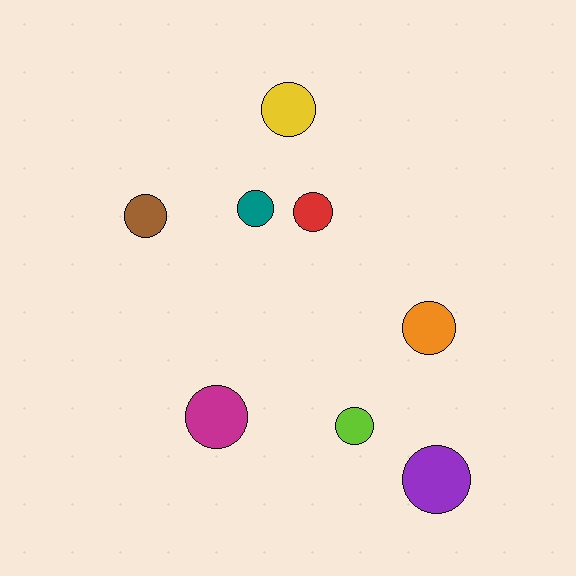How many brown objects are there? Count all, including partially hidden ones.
There is 1 brown object.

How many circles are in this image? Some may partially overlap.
There are 8 circles.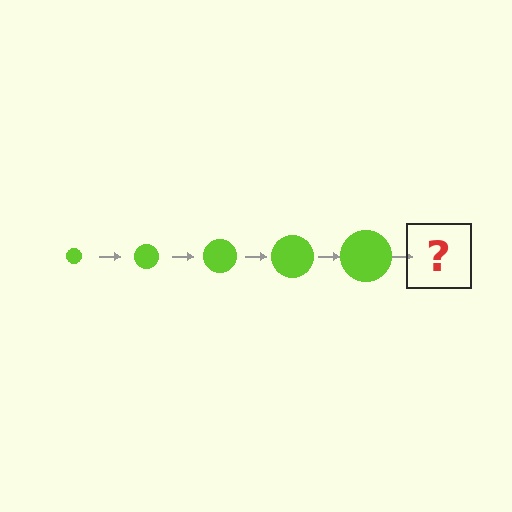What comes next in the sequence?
The next element should be a lime circle, larger than the previous one.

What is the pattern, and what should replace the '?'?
The pattern is that the circle gets progressively larger each step. The '?' should be a lime circle, larger than the previous one.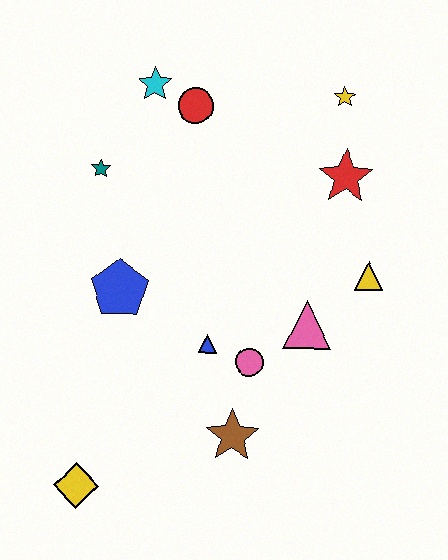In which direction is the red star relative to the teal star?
The red star is to the right of the teal star.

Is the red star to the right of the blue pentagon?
Yes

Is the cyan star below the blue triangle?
No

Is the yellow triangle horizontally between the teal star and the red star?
No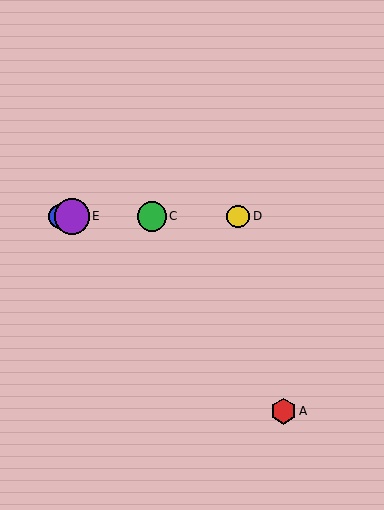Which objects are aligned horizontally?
Objects B, C, D, E are aligned horizontally.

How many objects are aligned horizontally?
4 objects (B, C, D, E) are aligned horizontally.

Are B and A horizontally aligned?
No, B is at y≈216 and A is at y≈411.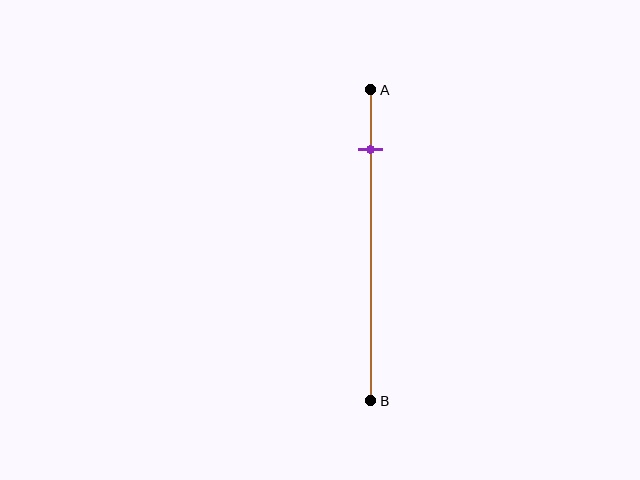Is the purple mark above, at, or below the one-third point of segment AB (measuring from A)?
The purple mark is above the one-third point of segment AB.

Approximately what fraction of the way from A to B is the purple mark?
The purple mark is approximately 20% of the way from A to B.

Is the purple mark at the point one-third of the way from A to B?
No, the mark is at about 20% from A, not at the 33% one-third point.